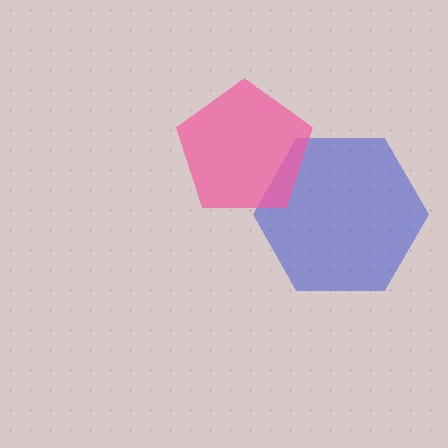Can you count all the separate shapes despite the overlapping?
Yes, there are 2 separate shapes.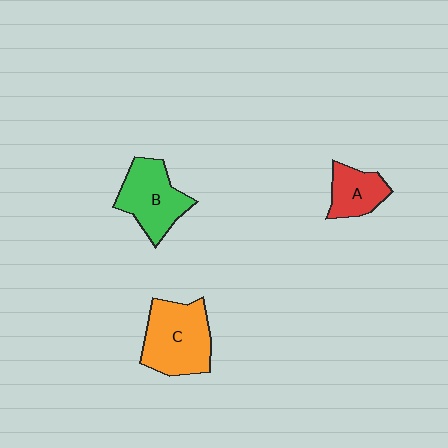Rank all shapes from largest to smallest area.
From largest to smallest: C (orange), B (green), A (red).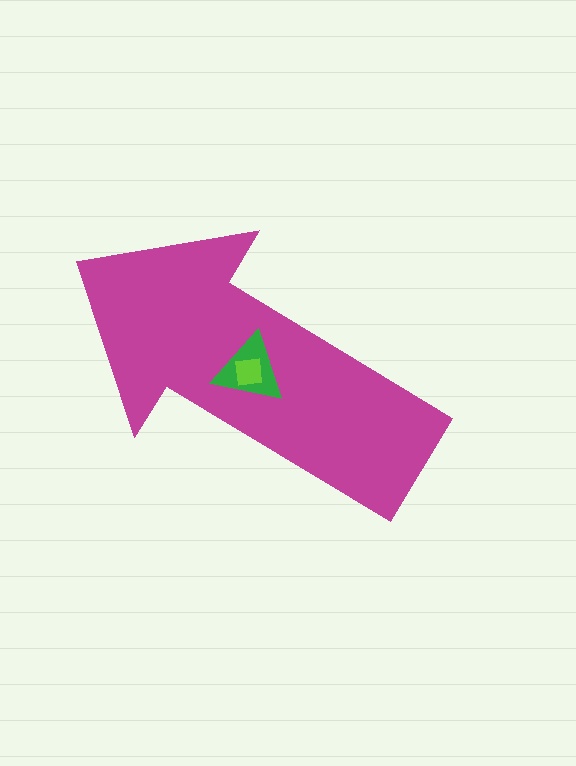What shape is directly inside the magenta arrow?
The green triangle.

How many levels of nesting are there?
3.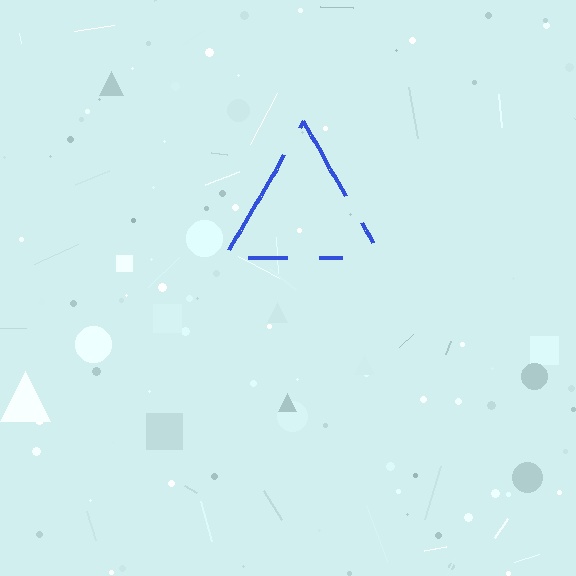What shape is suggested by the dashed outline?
The dashed outline suggests a triangle.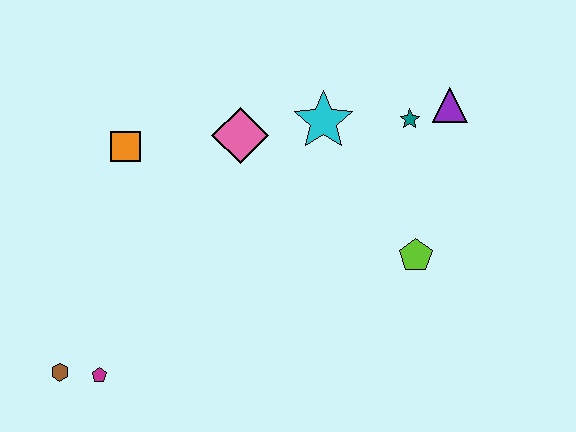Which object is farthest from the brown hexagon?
The purple triangle is farthest from the brown hexagon.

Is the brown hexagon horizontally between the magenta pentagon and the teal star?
No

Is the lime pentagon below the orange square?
Yes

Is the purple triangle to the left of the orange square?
No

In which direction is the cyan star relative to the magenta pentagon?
The cyan star is above the magenta pentagon.